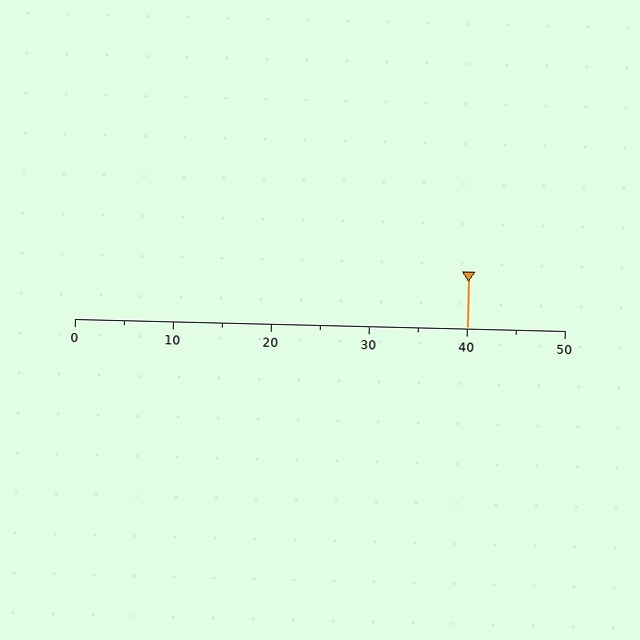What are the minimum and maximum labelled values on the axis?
The axis runs from 0 to 50.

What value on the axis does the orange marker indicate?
The marker indicates approximately 40.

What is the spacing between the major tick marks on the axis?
The major ticks are spaced 10 apart.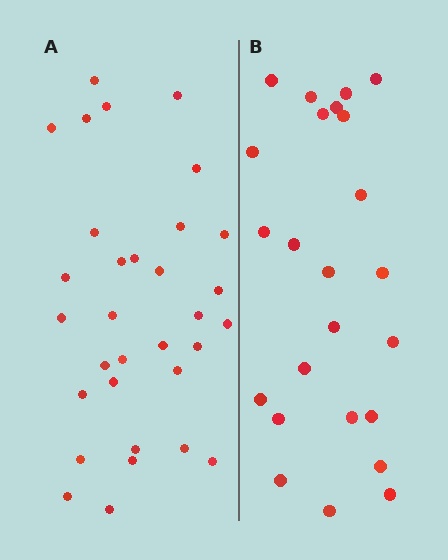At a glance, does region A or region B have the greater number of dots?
Region A (the left region) has more dots.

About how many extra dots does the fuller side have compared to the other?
Region A has roughly 8 or so more dots than region B.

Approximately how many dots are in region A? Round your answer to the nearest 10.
About 30 dots. (The exact count is 32, which rounds to 30.)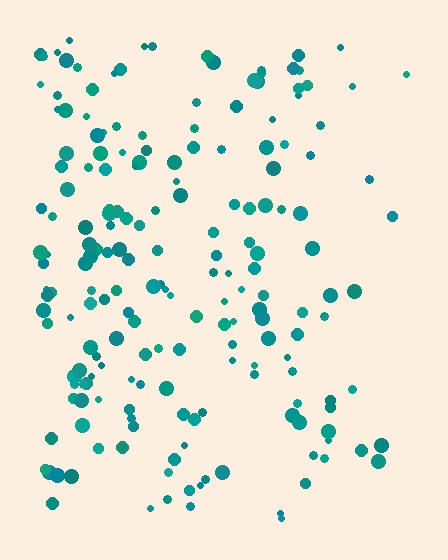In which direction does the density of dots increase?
From right to left, with the left side densest.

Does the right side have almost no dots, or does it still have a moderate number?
Still a moderate number, just noticeably fewer than the left.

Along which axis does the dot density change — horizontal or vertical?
Horizontal.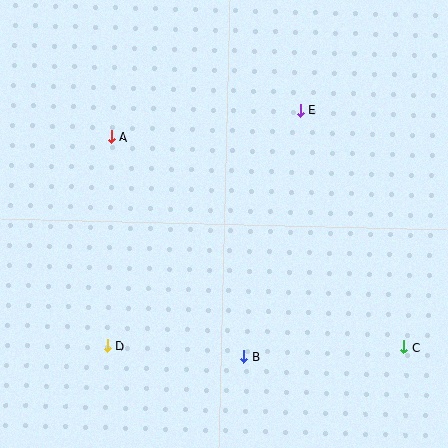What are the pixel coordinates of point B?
Point B is at (244, 356).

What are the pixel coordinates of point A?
Point A is at (111, 137).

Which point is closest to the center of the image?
Point B at (244, 356) is closest to the center.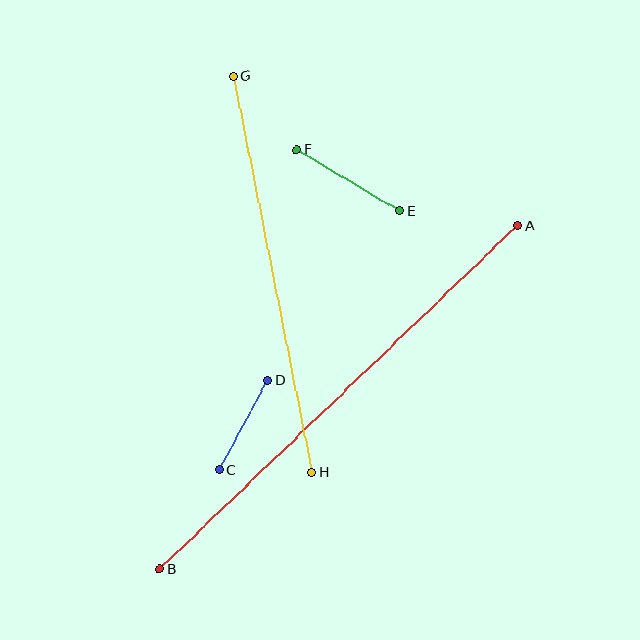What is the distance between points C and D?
The distance is approximately 102 pixels.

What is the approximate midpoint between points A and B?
The midpoint is at approximately (339, 397) pixels.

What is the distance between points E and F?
The distance is approximately 119 pixels.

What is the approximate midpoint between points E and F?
The midpoint is at approximately (348, 180) pixels.